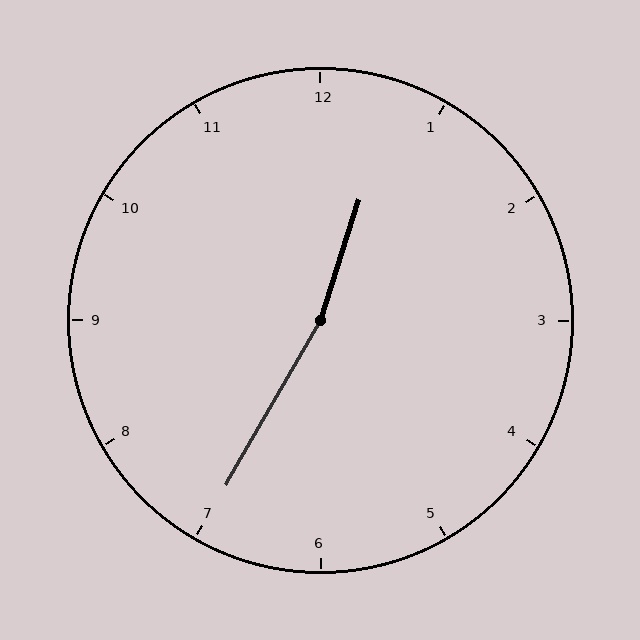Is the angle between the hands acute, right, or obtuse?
It is obtuse.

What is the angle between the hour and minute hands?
Approximately 168 degrees.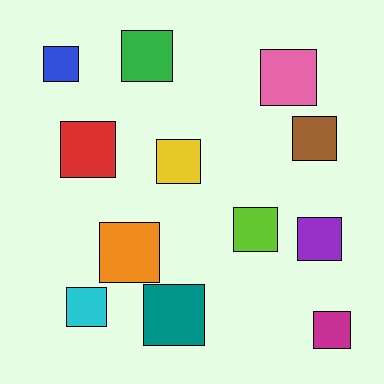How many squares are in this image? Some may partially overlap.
There are 12 squares.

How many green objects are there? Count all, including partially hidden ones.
There is 1 green object.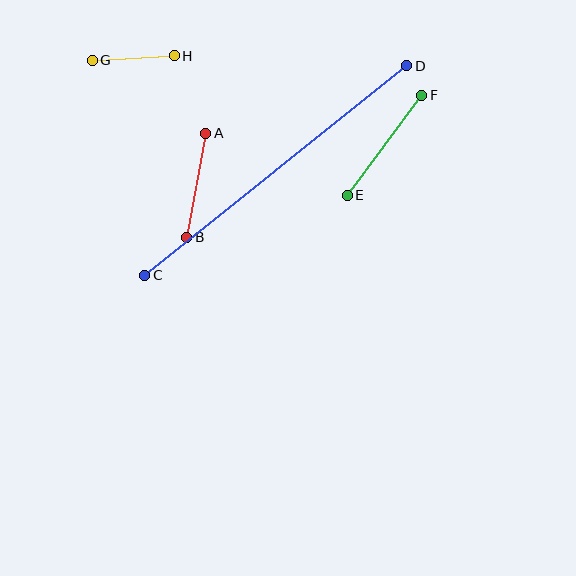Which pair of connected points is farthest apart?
Points C and D are farthest apart.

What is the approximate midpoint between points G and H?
The midpoint is at approximately (133, 58) pixels.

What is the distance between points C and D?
The distance is approximately 336 pixels.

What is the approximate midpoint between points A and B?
The midpoint is at approximately (196, 185) pixels.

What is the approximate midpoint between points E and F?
The midpoint is at approximately (385, 145) pixels.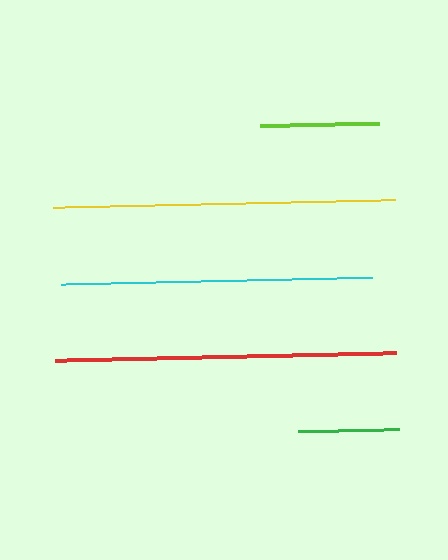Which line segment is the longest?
The yellow line is the longest at approximately 342 pixels.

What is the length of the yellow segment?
The yellow segment is approximately 342 pixels long.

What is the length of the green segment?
The green segment is approximately 101 pixels long.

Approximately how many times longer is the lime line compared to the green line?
The lime line is approximately 1.2 times the length of the green line.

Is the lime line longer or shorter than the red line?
The red line is longer than the lime line.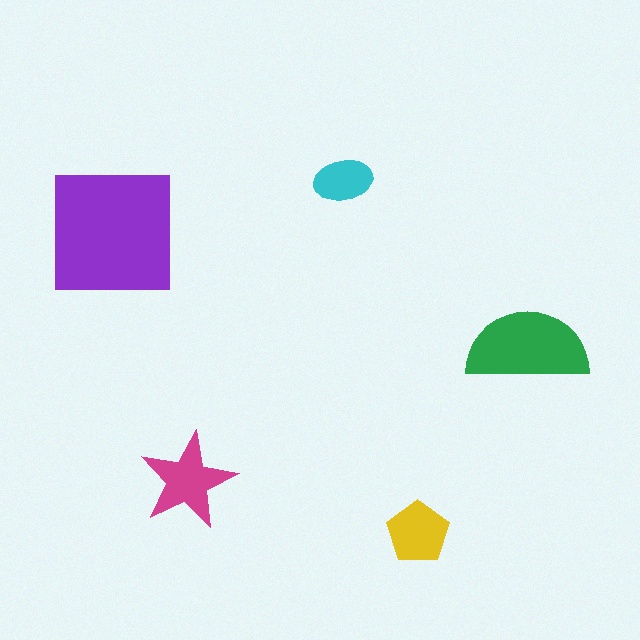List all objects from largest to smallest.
The purple square, the green semicircle, the magenta star, the yellow pentagon, the cyan ellipse.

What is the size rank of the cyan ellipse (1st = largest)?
5th.